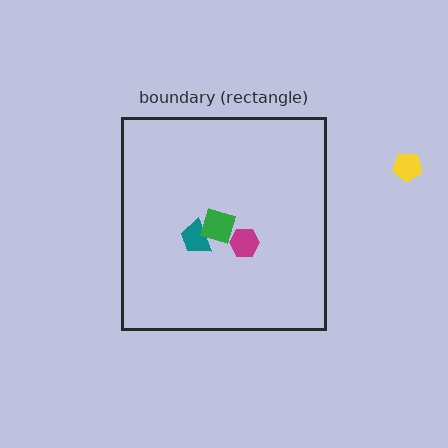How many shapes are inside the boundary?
3 inside, 1 outside.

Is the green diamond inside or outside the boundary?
Inside.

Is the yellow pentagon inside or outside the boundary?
Outside.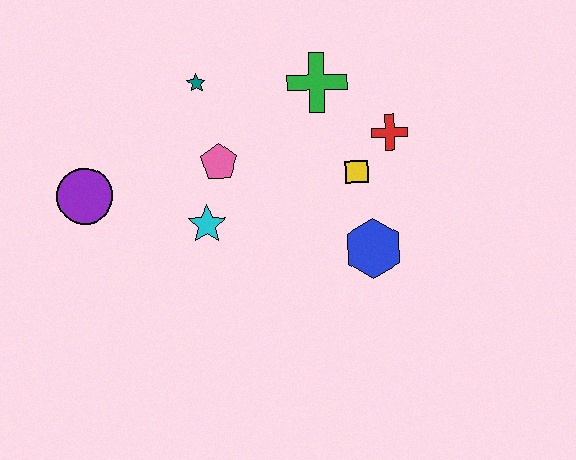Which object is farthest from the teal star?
The blue hexagon is farthest from the teal star.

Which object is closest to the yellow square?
The red cross is closest to the yellow square.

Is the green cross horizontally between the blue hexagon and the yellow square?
No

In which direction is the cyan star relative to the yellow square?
The cyan star is to the left of the yellow square.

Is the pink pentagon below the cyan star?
No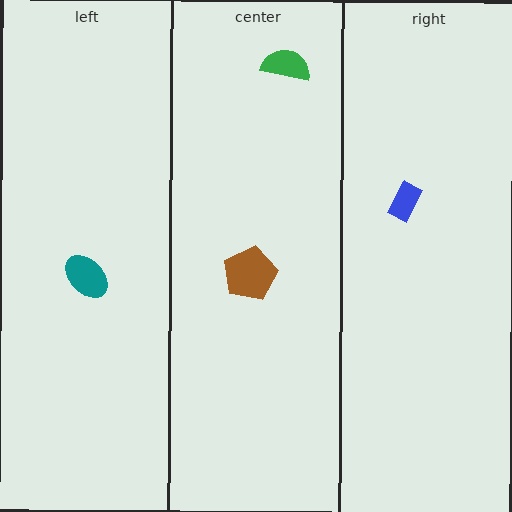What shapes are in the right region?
The blue rectangle.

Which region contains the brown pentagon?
The center region.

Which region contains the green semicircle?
The center region.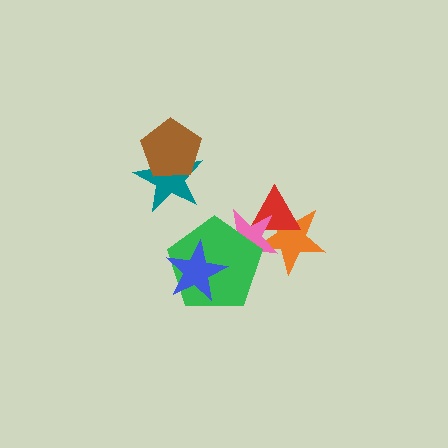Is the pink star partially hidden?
Yes, it is partially covered by another shape.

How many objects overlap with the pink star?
3 objects overlap with the pink star.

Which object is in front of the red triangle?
The pink star is in front of the red triangle.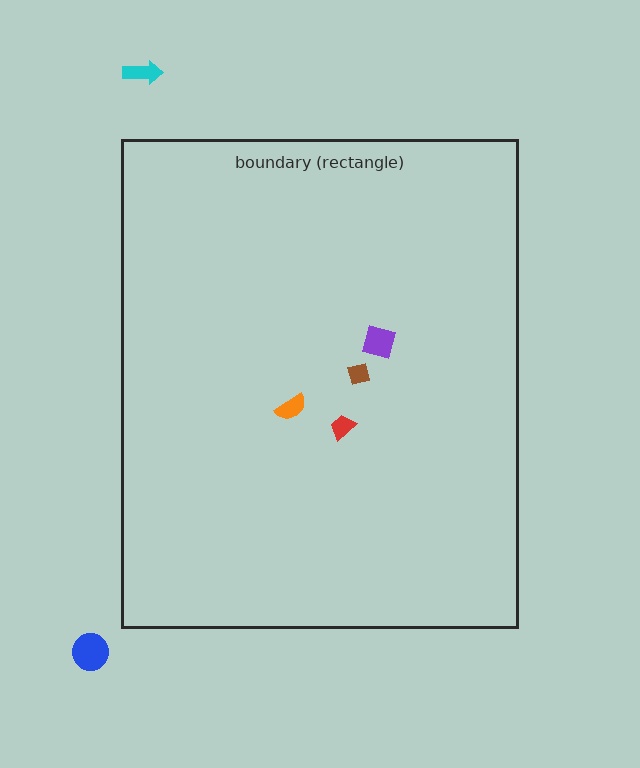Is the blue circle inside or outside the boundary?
Outside.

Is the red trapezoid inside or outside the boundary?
Inside.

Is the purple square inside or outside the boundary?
Inside.